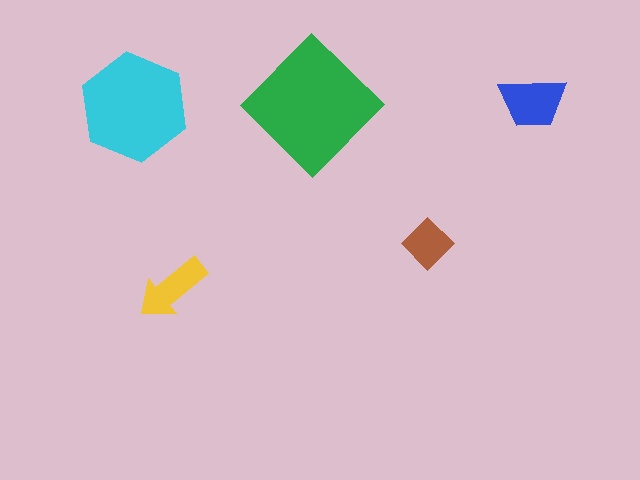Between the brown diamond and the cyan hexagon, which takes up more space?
The cyan hexagon.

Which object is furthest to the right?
The blue trapezoid is rightmost.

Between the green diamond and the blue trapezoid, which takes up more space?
The green diamond.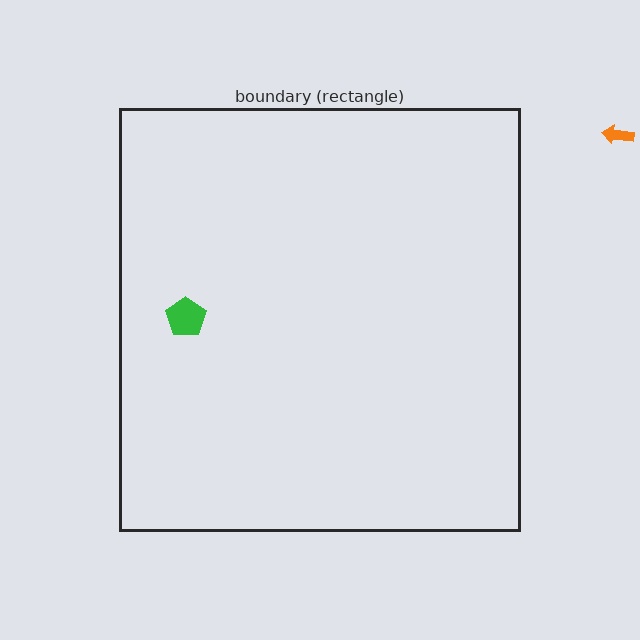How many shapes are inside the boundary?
1 inside, 1 outside.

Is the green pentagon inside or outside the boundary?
Inside.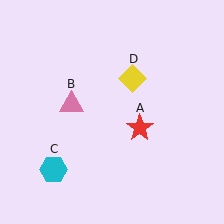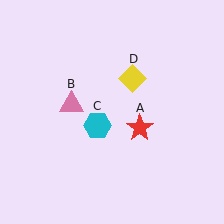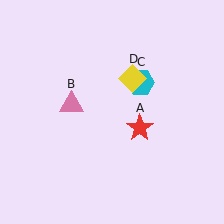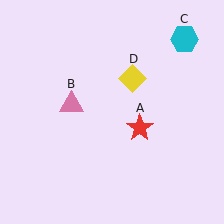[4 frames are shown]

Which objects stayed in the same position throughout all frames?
Red star (object A) and pink triangle (object B) and yellow diamond (object D) remained stationary.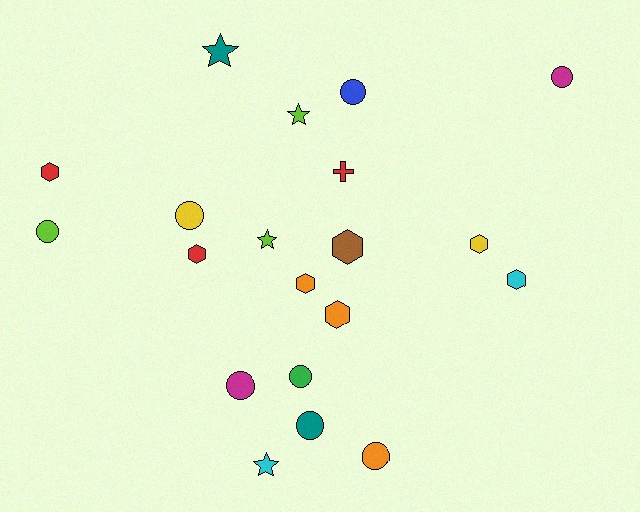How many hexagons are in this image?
There are 7 hexagons.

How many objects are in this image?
There are 20 objects.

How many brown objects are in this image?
There is 1 brown object.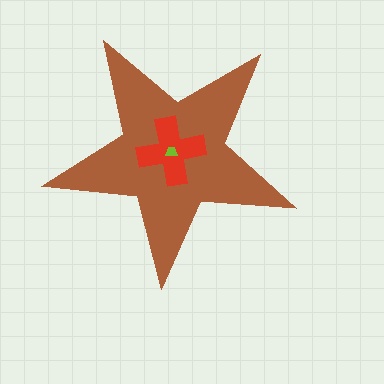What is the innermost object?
The lime trapezoid.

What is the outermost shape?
The brown star.